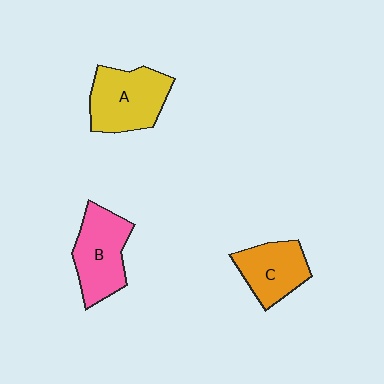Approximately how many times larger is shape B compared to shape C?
Approximately 1.2 times.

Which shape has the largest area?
Shape A (yellow).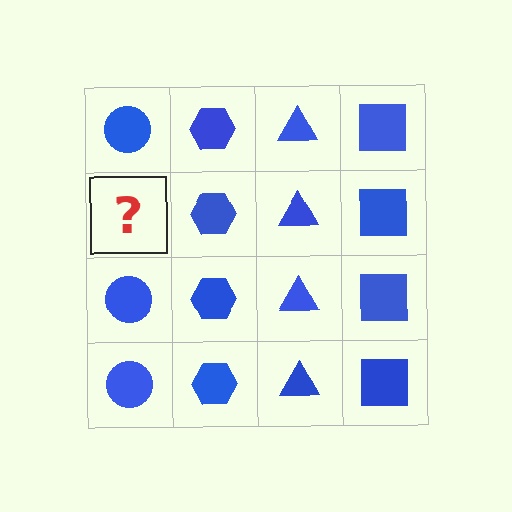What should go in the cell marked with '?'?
The missing cell should contain a blue circle.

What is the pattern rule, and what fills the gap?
The rule is that each column has a consistent shape. The gap should be filled with a blue circle.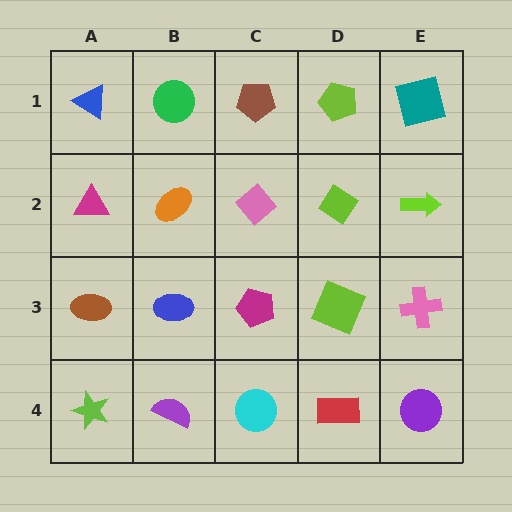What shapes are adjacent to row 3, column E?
A lime arrow (row 2, column E), a purple circle (row 4, column E), a lime square (row 3, column D).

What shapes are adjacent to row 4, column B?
A blue ellipse (row 3, column B), a lime star (row 4, column A), a cyan circle (row 4, column C).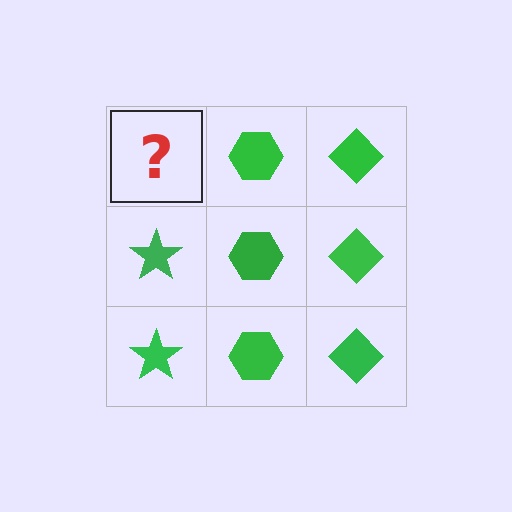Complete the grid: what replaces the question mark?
The question mark should be replaced with a green star.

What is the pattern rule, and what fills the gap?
The rule is that each column has a consistent shape. The gap should be filled with a green star.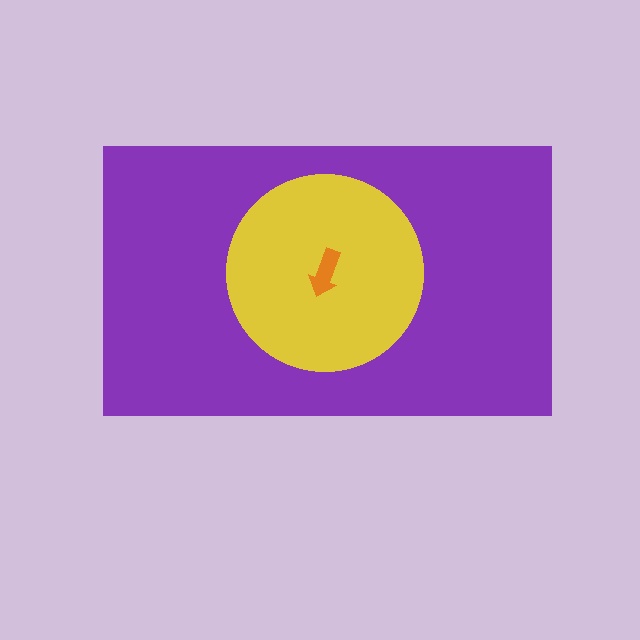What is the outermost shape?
The purple rectangle.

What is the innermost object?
The orange arrow.